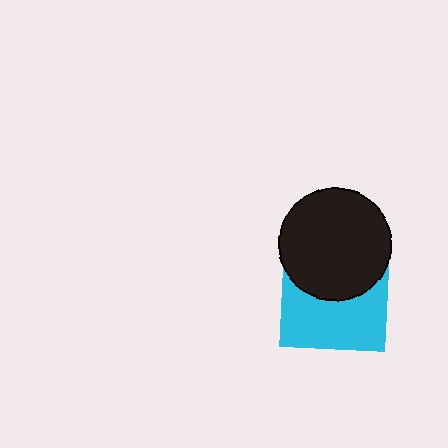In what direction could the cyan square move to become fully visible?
The cyan square could move down. That would shift it out from behind the black circle entirely.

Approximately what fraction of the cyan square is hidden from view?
Roughly 46% of the cyan square is hidden behind the black circle.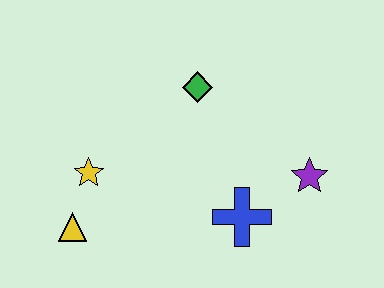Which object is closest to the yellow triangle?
The yellow star is closest to the yellow triangle.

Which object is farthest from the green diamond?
The yellow triangle is farthest from the green diamond.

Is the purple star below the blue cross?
No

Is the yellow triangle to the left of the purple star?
Yes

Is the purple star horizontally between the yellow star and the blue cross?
No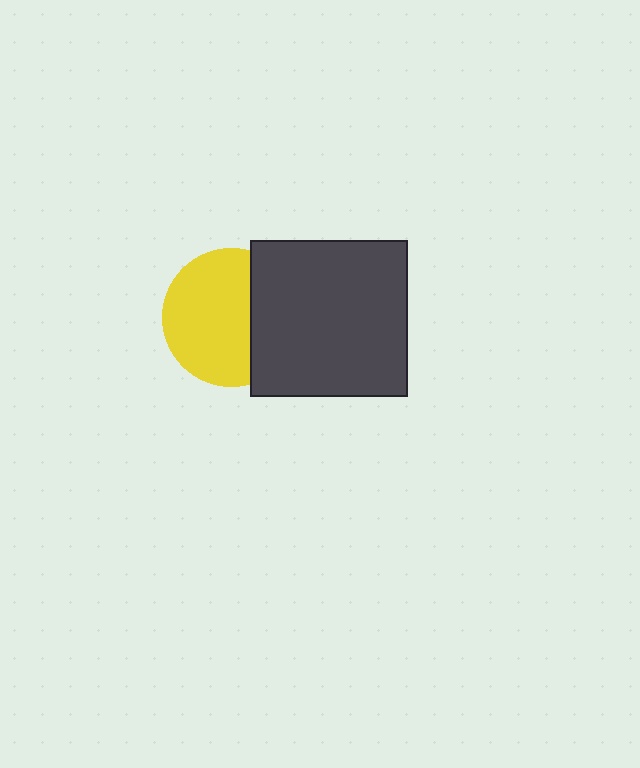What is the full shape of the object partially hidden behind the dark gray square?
The partially hidden object is a yellow circle.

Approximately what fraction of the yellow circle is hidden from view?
Roughly 34% of the yellow circle is hidden behind the dark gray square.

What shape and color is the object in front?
The object in front is a dark gray square.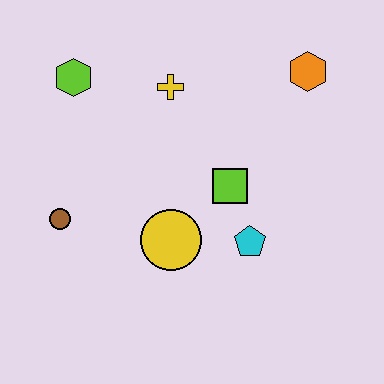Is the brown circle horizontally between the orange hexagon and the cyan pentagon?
No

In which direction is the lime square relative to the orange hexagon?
The lime square is below the orange hexagon.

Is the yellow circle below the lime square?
Yes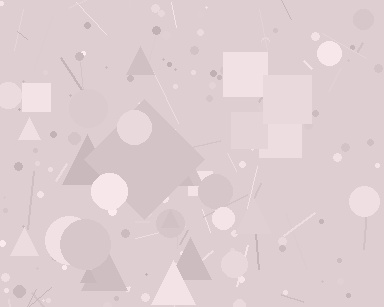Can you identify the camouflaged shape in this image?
The camouflaged shape is a diamond.